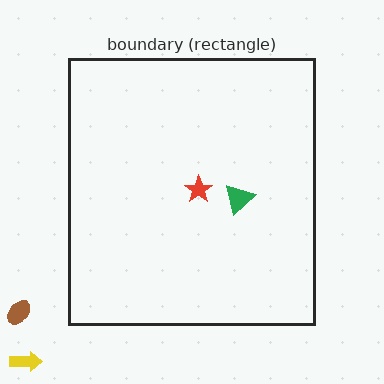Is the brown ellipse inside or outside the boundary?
Outside.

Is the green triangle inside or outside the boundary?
Inside.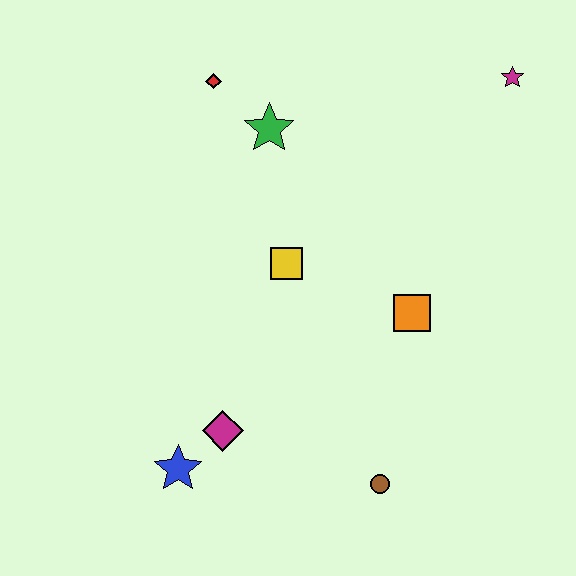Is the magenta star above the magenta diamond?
Yes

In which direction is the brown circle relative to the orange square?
The brown circle is below the orange square.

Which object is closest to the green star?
The red diamond is closest to the green star.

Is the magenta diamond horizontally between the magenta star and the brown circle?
No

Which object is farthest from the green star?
The brown circle is farthest from the green star.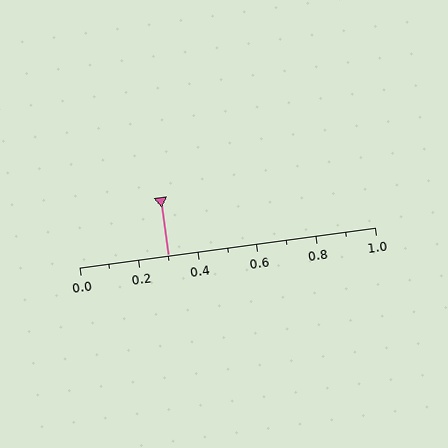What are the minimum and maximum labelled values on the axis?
The axis runs from 0.0 to 1.0.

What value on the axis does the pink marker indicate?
The marker indicates approximately 0.3.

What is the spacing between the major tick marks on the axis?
The major ticks are spaced 0.2 apart.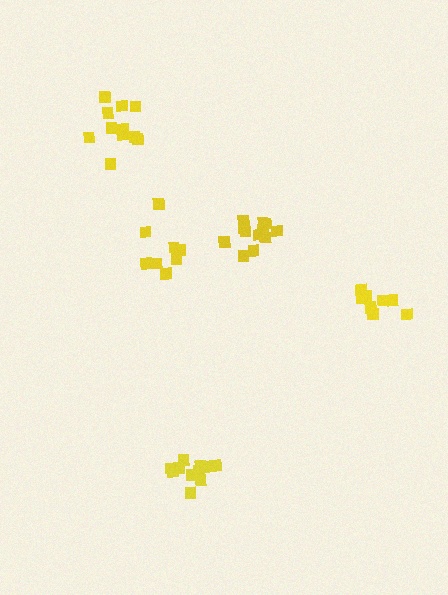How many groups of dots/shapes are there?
There are 5 groups.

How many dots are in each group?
Group 1: 8 dots, Group 2: 10 dots, Group 3: 12 dots, Group 4: 11 dots, Group 5: 11 dots (52 total).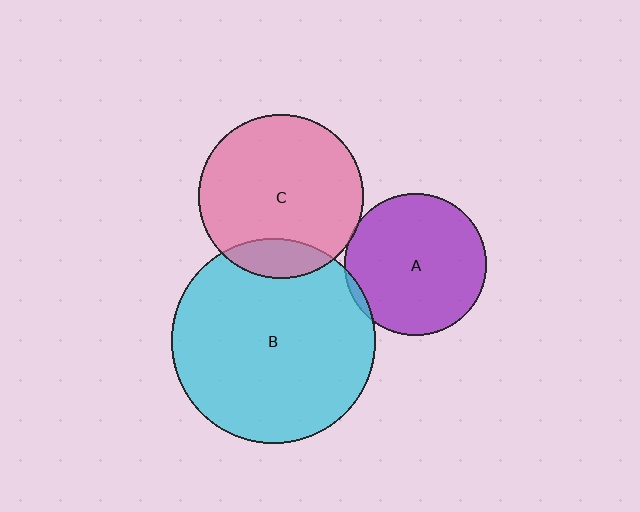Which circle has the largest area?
Circle B (cyan).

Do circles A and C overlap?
Yes.